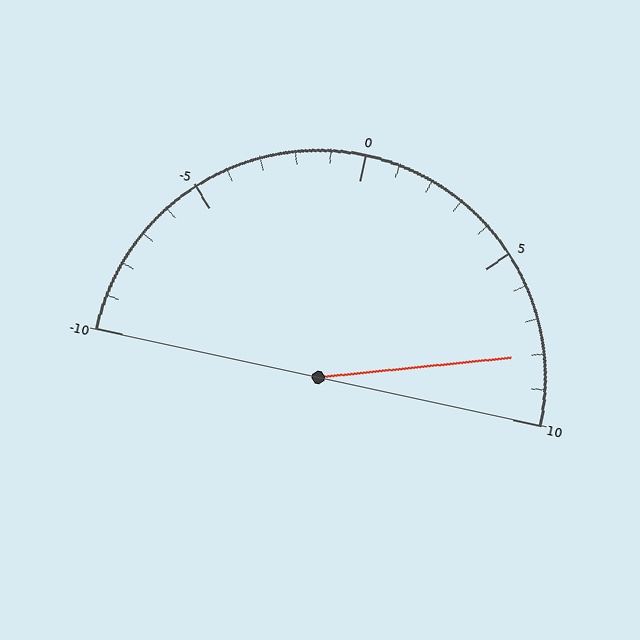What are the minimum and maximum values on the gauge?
The gauge ranges from -10 to 10.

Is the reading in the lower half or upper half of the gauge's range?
The reading is in the upper half of the range (-10 to 10).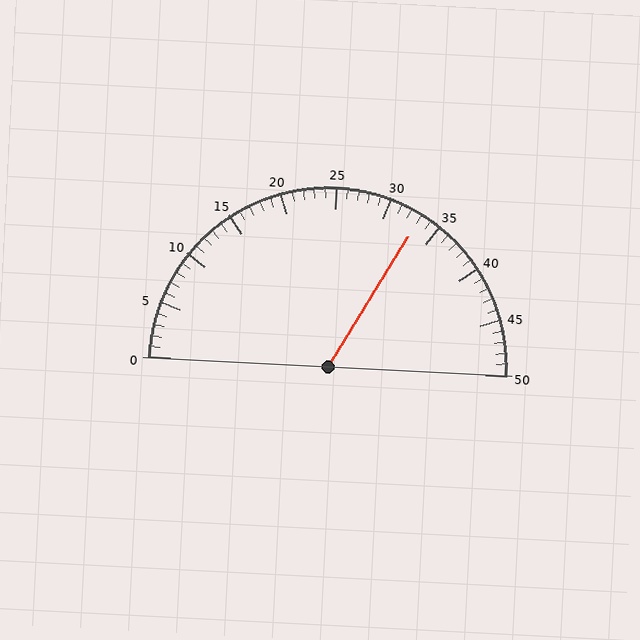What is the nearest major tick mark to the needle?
The nearest major tick mark is 35.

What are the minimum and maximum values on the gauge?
The gauge ranges from 0 to 50.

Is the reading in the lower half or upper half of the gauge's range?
The reading is in the upper half of the range (0 to 50).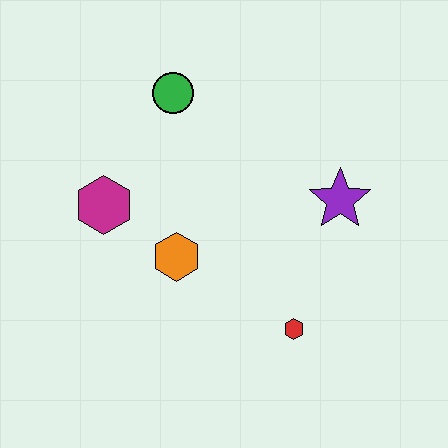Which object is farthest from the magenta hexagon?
The purple star is farthest from the magenta hexagon.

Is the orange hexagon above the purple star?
No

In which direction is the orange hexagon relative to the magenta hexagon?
The orange hexagon is to the right of the magenta hexagon.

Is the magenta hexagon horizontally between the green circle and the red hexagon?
No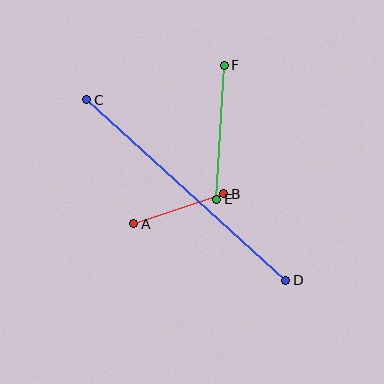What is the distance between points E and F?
The distance is approximately 135 pixels.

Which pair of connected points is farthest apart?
Points C and D are farthest apart.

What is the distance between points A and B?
The distance is approximately 95 pixels.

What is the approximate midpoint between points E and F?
The midpoint is at approximately (221, 132) pixels.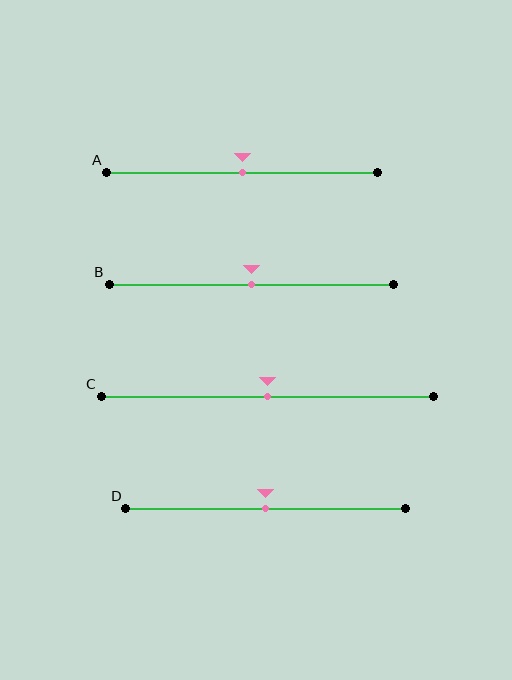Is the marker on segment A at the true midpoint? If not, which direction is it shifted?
Yes, the marker on segment A is at the true midpoint.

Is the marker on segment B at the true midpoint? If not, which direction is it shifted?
Yes, the marker on segment B is at the true midpoint.